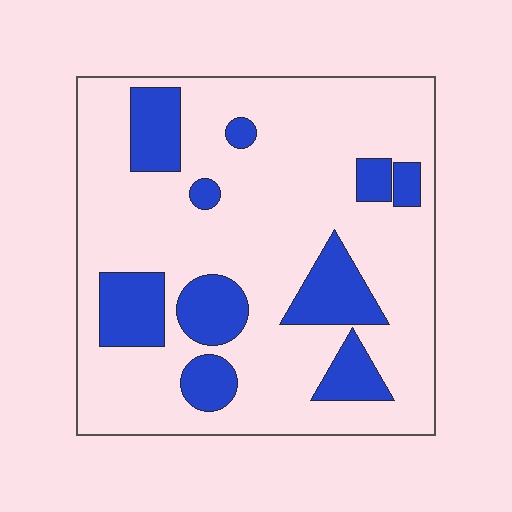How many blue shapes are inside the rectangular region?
10.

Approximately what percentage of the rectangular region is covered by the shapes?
Approximately 20%.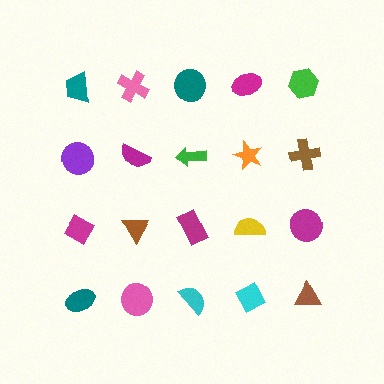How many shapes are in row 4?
5 shapes.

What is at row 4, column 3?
A cyan semicircle.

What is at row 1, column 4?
A magenta ellipse.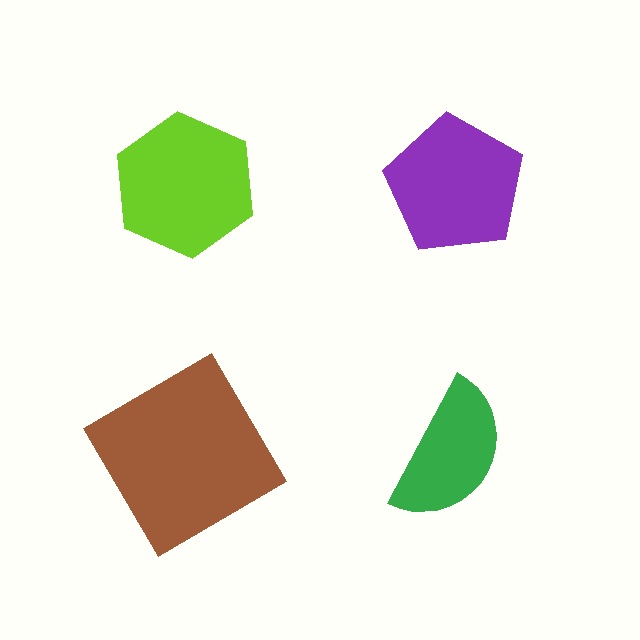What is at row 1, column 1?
A lime hexagon.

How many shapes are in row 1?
2 shapes.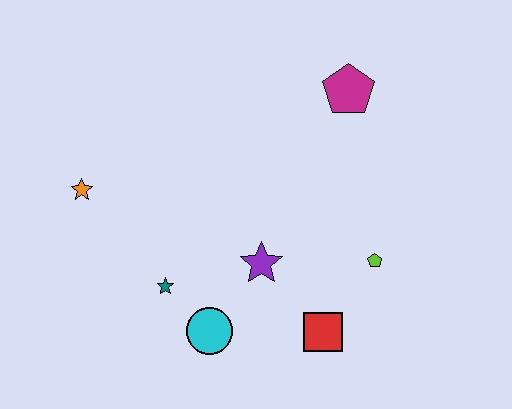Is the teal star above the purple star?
No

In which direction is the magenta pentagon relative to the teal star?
The magenta pentagon is above the teal star.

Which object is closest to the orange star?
The teal star is closest to the orange star.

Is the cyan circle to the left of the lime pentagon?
Yes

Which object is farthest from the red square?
The orange star is farthest from the red square.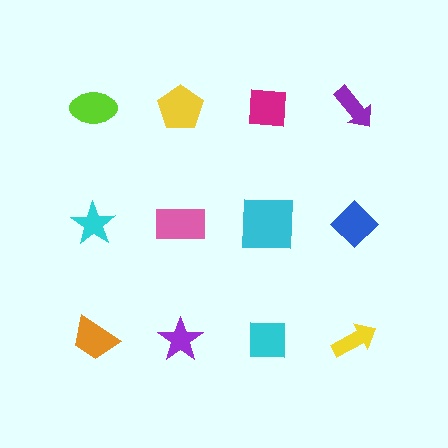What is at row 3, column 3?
A cyan square.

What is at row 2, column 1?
A cyan star.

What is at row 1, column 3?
A magenta square.